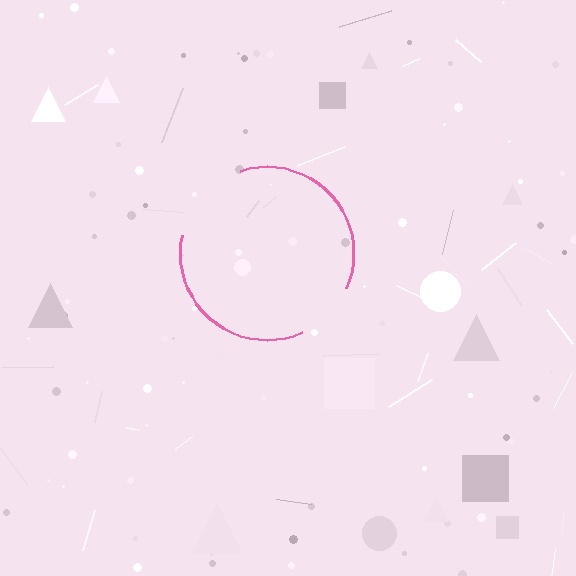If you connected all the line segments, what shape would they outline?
They would outline a circle.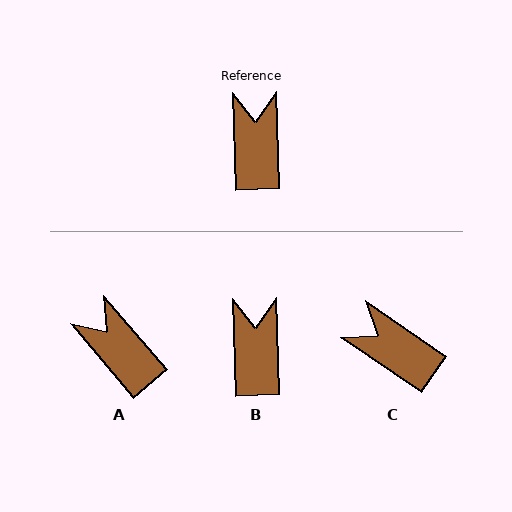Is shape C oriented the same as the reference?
No, it is off by about 54 degrees.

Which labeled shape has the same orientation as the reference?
B.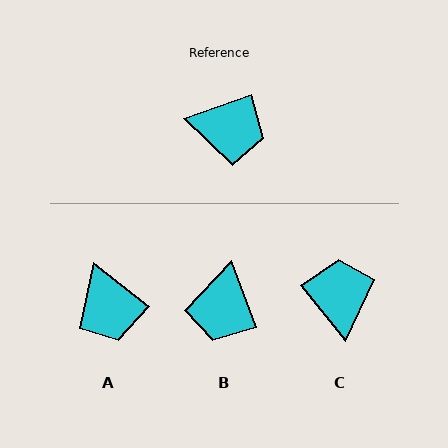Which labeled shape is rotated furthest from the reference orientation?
C, about 109 degrees away.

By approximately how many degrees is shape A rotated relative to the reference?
Approximately 58 degrees clockwise.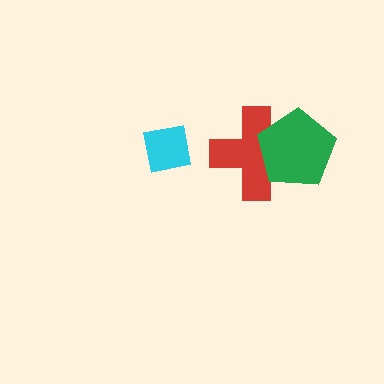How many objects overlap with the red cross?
1 object overlaps with the red cross.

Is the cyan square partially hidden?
No, no other shape covers it.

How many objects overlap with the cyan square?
0 objects overlap with the cyan square.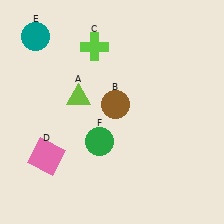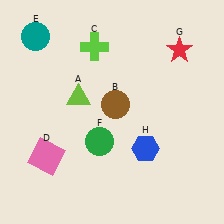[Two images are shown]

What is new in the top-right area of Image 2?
A red star (G) was added in the top-right area of Image 2.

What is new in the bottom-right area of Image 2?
A blue hexagon (H) was added in the bottom-right area of Image 2.